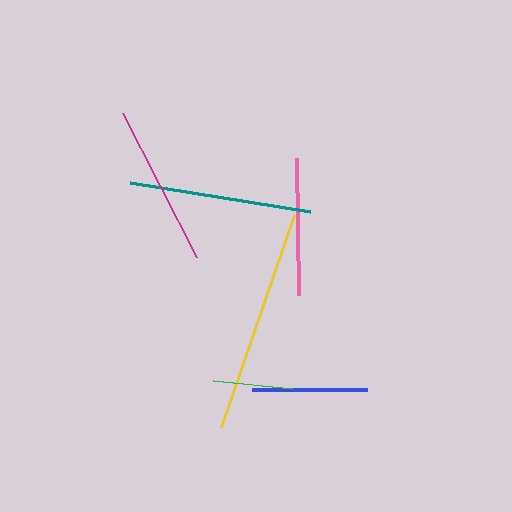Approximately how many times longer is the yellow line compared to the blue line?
The yellow line is approximately 2.0 times the length of the blue line.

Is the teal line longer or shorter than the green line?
The teal line is longer than the green line.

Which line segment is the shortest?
The green line is the shortest at approximately 79 pixels.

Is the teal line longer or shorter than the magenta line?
The teal line is longer than the magenta line.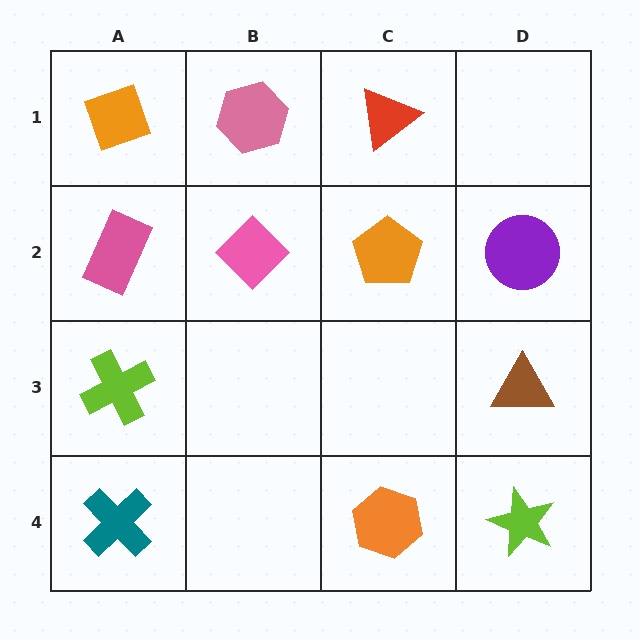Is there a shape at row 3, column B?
No, that cell is empty.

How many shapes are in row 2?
4 shapes.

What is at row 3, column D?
A brown triangle.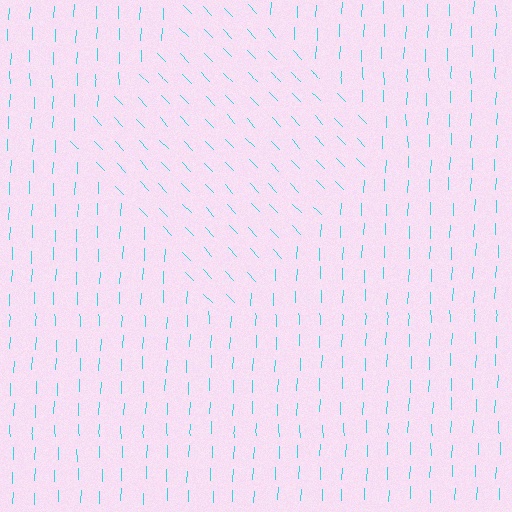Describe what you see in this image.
The image is filled with small cyan line segments. A diamond region in the image has lines oriented differently from the surrounding lines, creating a visible texture boundary.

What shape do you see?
I see a diamond.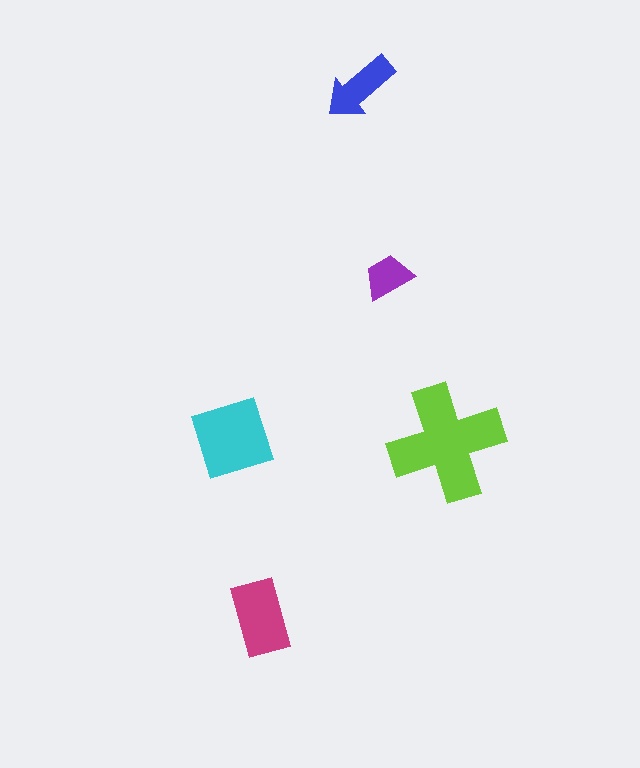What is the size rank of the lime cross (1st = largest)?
1st.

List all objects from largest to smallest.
The lime cross, the cyan square, the magenta rectangle, the blue arrow, the purple trapezoid.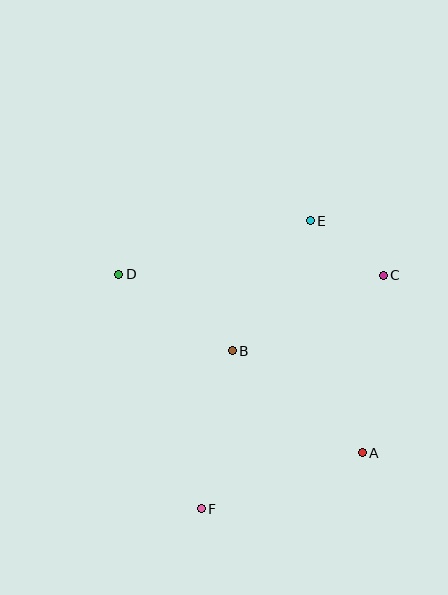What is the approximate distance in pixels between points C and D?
The distance between C and D is approximately 265 pixels.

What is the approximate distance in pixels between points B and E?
The distance between B and E is approximately 152 pixels.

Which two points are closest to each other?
Points C and E are closest to each other.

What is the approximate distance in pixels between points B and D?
The distance between B and D is approximately 137 pixels.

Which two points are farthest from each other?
Points E and F are farthest from each other.